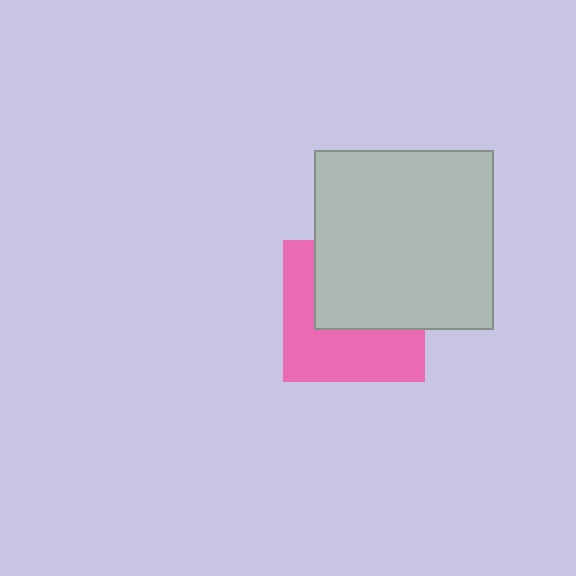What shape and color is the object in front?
The object in front is a light gray square.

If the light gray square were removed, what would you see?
You would see the complete pink square.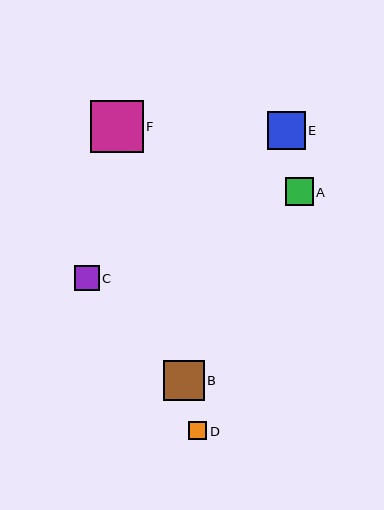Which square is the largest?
Square F is the largest with a size of approximately 52 pixels.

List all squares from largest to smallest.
From largest to smallest: F, B, E, A, C, D.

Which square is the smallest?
Square D is the smallest with a size of approximately 18 pixels.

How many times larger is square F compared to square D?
Square F is approximately 2.8 times the size of square D.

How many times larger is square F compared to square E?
Square F is approximately 1.4 times the size of square E.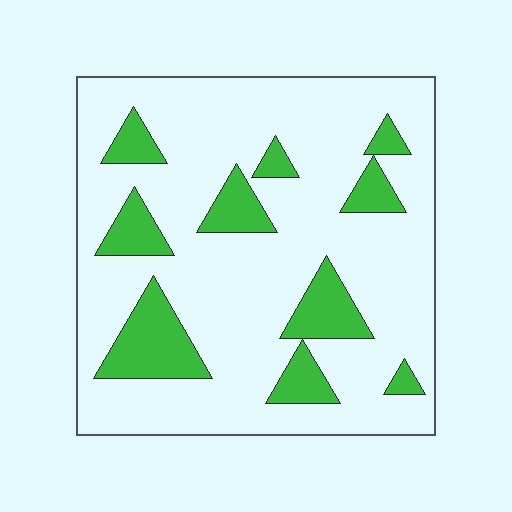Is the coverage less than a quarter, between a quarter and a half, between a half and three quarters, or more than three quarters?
Less than a quarter.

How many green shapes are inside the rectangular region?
10.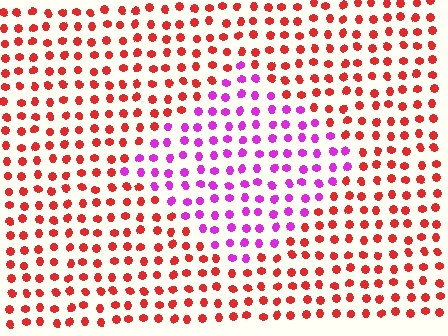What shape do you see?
I see a diamond.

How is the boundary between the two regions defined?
The boundary is defined purely by a slight shift in hue (about 61 degrees). Spacing, size, and orientation are identical on both sides.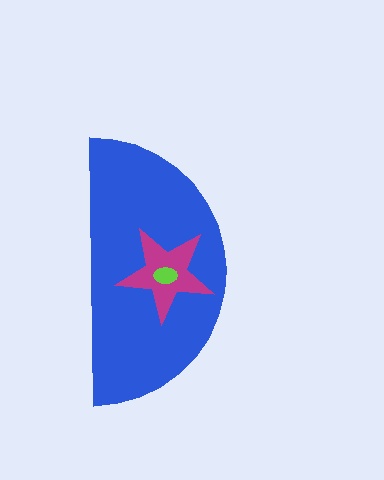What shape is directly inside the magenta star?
The lime ellipse.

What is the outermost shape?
The blue semicircle.